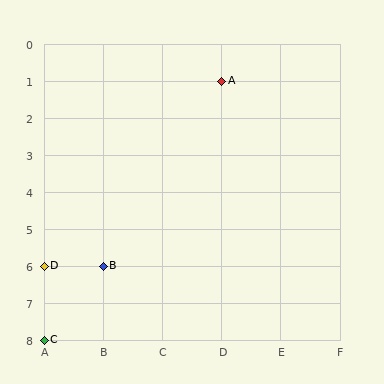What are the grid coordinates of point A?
Point A is at grid coordinates (D, 1).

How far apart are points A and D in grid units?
Points A and D are 3 columns and 5 rows apart (about 5.8 grid units diagonally).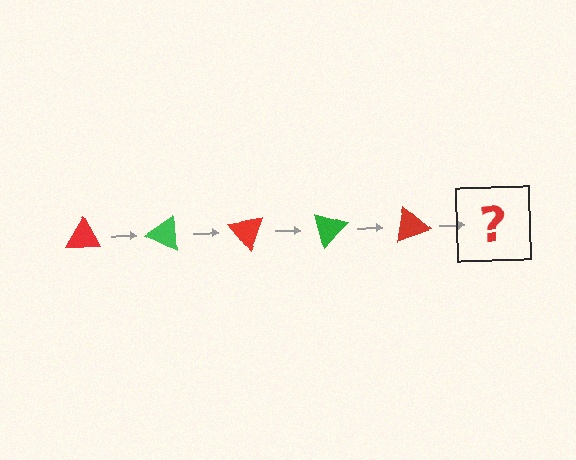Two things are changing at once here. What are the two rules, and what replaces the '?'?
The two rules are that it rotates 25 degrees each step and the color cycles through red and green. The '?' should be a green triangle, rotated 125 degrees from the start.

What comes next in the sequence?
The next element should be a green triangle, rotated 125 degrees from the start.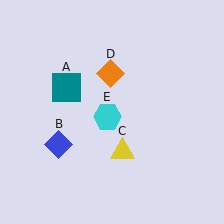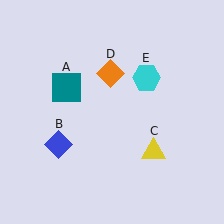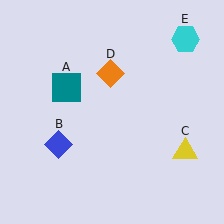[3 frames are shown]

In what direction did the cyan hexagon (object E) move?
The cyan hexagon (object E) moved up and to the right.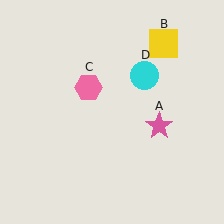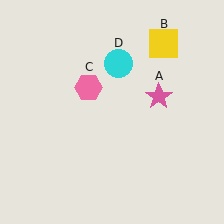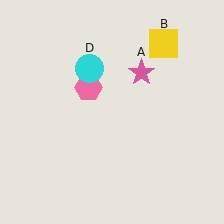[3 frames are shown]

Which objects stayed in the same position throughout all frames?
Yellow square (object B) and pink hexagon (object C) remained stationary.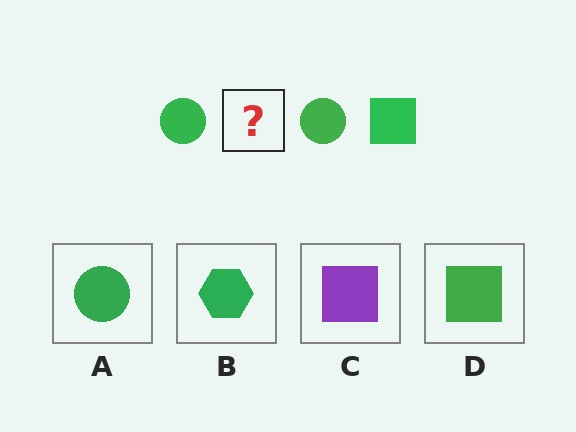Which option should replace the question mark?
Option D.